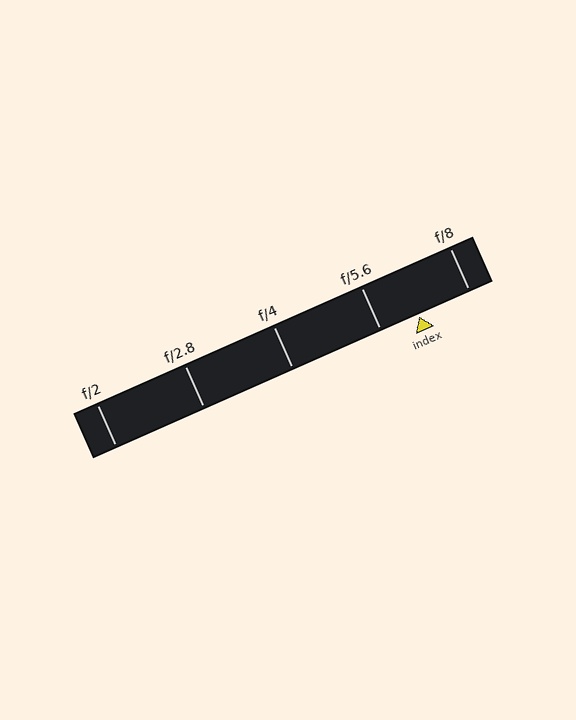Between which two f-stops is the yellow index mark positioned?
The index mark is between f/5.6 and f/8.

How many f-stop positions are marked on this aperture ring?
There are 5 f-stop positions marked.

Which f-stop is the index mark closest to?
The index mark is closest to f/5.6.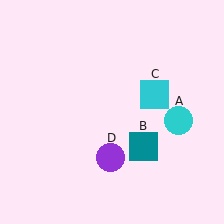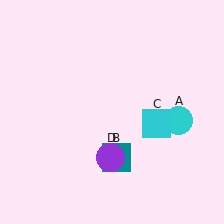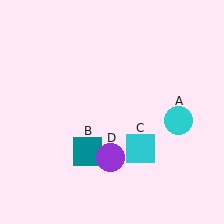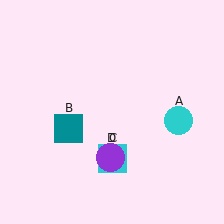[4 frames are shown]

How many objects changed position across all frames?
2 objects changed position: teal square (object B), cyan square (object C).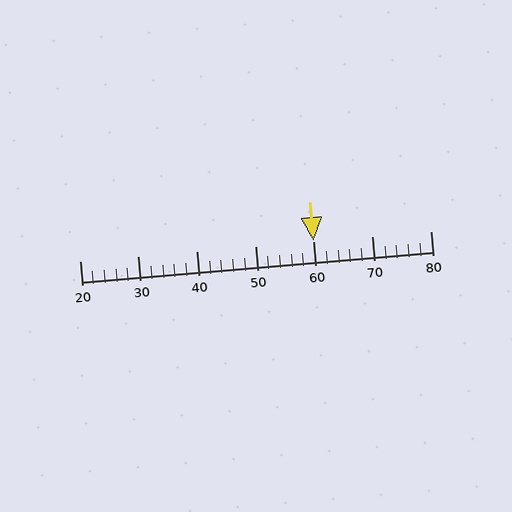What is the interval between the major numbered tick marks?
The major tick marks are spaced 10 units apart.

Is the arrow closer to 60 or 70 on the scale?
The arrow is closer to 60.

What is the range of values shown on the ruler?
The ruler shows values from 20 to 80.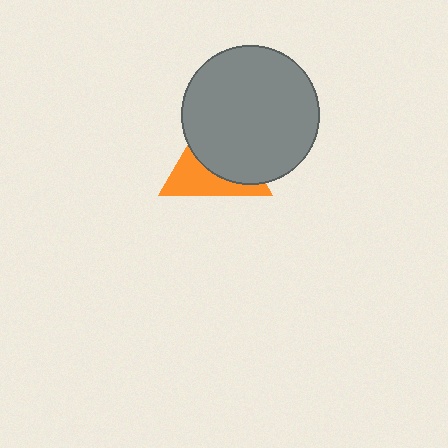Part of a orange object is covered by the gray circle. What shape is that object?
It is a triangle.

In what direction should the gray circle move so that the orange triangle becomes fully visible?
The gray circle should move toward the upper-right. That is the shortest direction to clear the overlap and leave the orange triangle fully visible.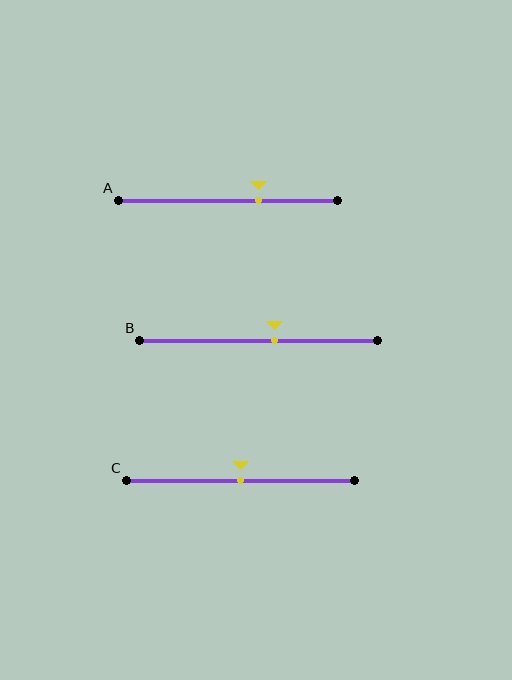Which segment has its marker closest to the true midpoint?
Segment C has its marker closest to the true midpoint.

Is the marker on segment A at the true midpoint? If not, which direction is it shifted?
No, the marker on segment A is shifted to the right by about 14% of the segment length.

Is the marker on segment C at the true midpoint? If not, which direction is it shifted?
Yes, the marker on segment C is at the true midpoint.